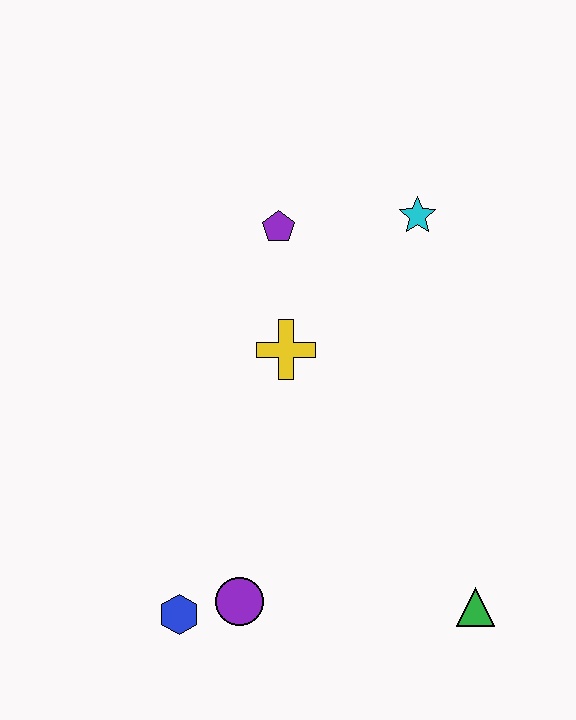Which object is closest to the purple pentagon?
The yellow cross is closest to the purple pentagon.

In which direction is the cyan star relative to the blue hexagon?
The cyan star is above the blue hexagon.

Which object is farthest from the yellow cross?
The green triangle is farthest from the yellow cross.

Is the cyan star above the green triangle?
Yes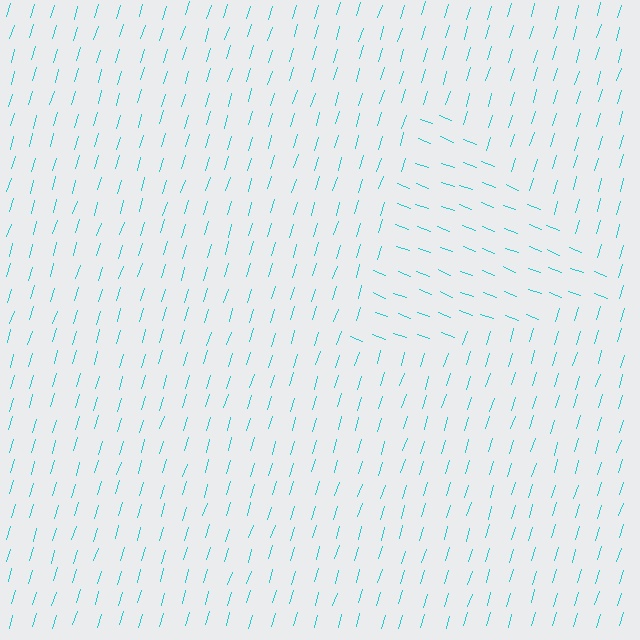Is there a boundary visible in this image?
Yes, there is a texture boundary formed by a change in line orientation.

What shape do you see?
I see a triangle.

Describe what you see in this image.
The image is filled with small cyan line segments. A triangle region in the image has lines oriented differently from the surrounding lines, creating a visible texture boundary.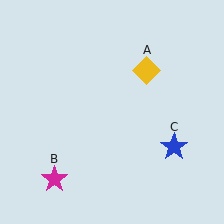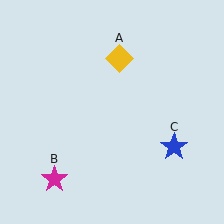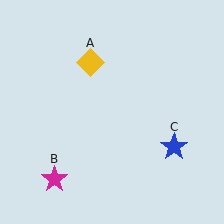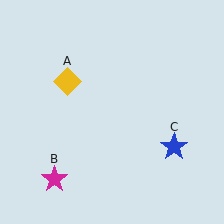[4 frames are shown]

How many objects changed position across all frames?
1 object changed position: yellow diamond (object A).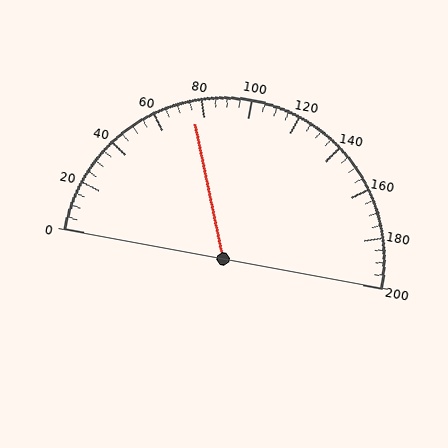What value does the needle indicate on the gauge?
The needle indicates approximately 75.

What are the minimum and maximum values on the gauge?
The gauge ranges from 0 to 200.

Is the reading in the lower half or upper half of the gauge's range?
The reading is in the lower half of the range (0 to 200).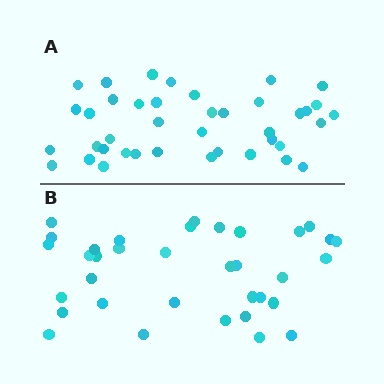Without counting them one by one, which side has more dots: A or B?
Region A (the top region) has more dots.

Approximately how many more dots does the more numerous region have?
Region A has about 5 more dots than region B.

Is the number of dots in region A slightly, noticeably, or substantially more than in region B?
Region A has only slightly more — the two regions are fairly close. The ratio is roughly 1.1 to 1.